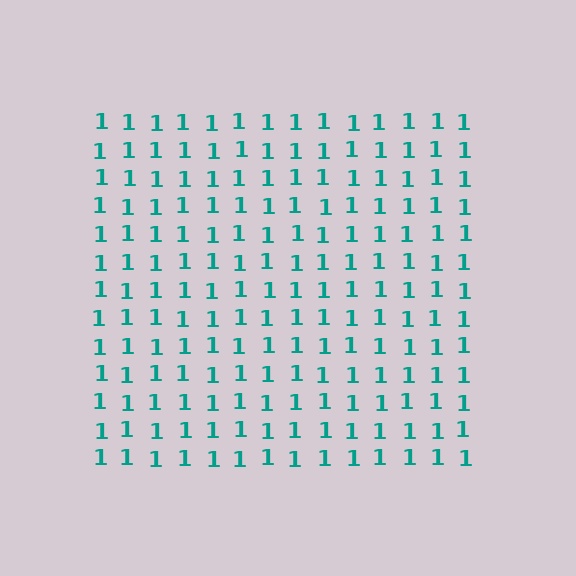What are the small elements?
The small elements are digit 1's.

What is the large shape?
The large shape is a square.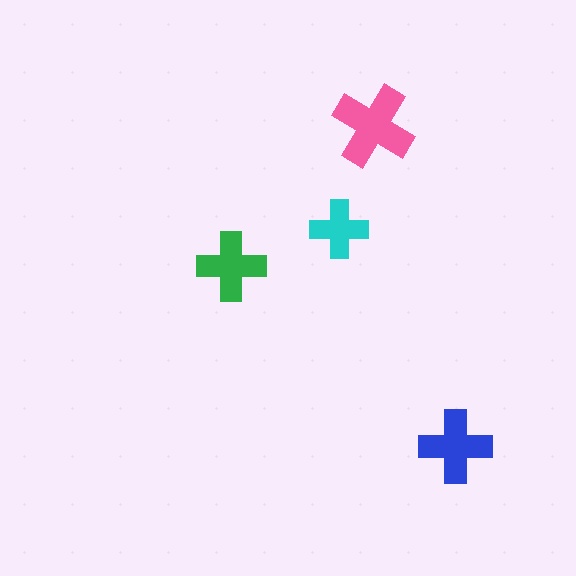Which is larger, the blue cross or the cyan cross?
The blue one.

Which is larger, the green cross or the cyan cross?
The green one.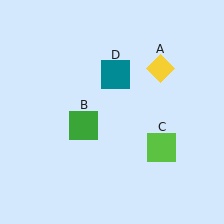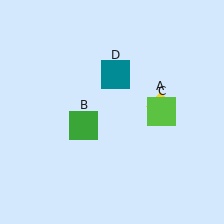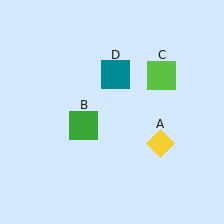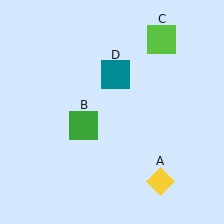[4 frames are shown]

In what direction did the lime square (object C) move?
The lime square (object C) moved up.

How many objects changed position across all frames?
2 objects changed position: yellow diamond (object A), lime square (object C).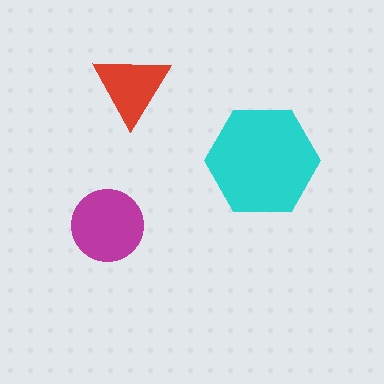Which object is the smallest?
The red triangle.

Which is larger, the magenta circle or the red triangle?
The magenta circle.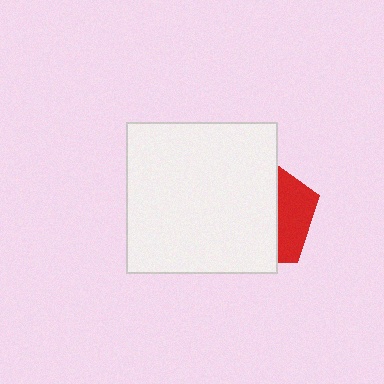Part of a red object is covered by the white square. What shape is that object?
It is a pentagon.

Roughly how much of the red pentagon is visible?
A small part of it is visible (roughly 32%).